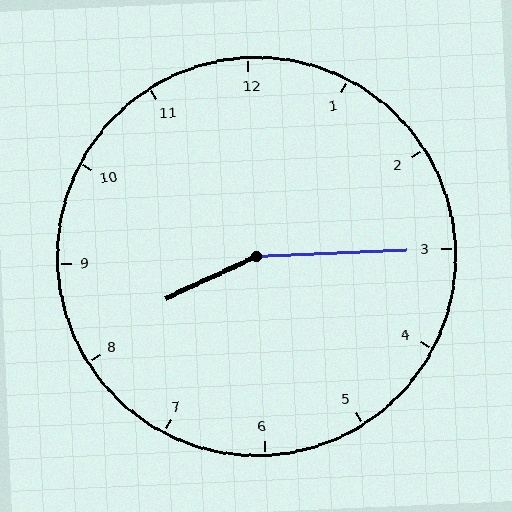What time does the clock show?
8:15.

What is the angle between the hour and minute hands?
Approximately 158 degrees.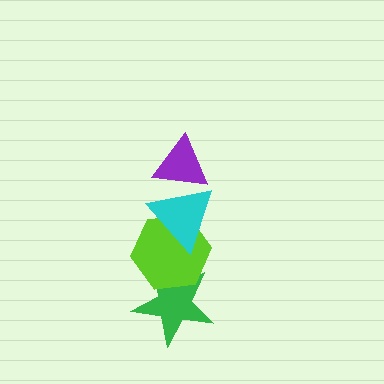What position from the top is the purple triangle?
The purple triangle is 1st from the top.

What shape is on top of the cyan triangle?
The purple triangle is on top of the cyan triangle.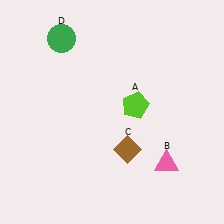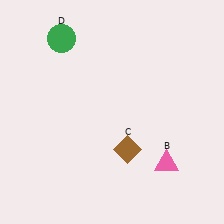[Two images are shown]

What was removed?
The lime pentagon (A) was removed in Image 2.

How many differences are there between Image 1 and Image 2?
There is 1 difference between the two images.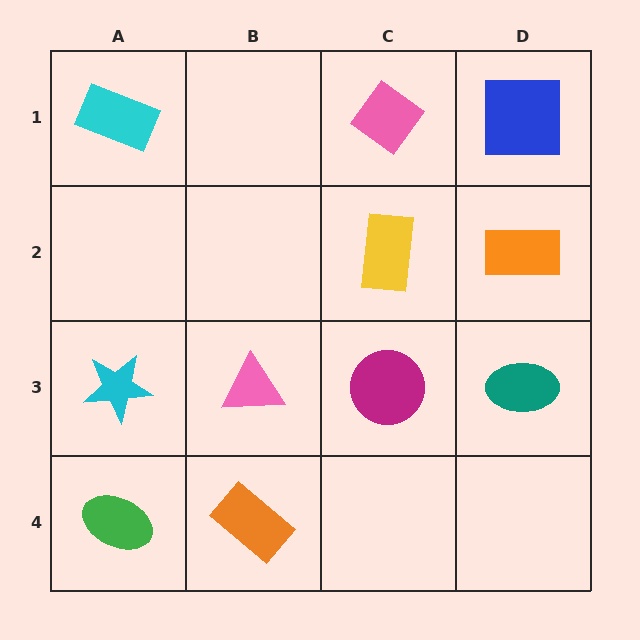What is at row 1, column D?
A blue square.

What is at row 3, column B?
A pink triangle.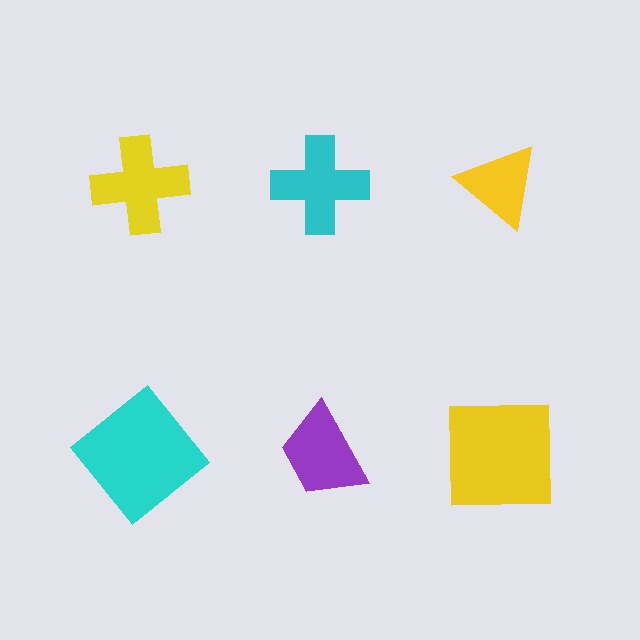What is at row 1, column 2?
A cyan cross.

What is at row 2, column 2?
A purple trapezoid.